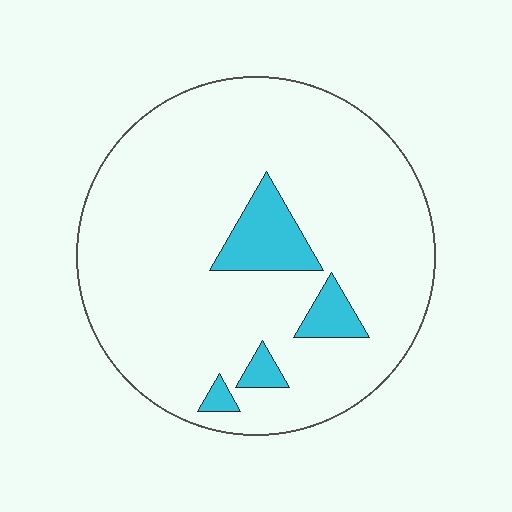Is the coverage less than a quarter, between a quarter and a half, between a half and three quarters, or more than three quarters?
Less than a quarter.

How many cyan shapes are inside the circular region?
4.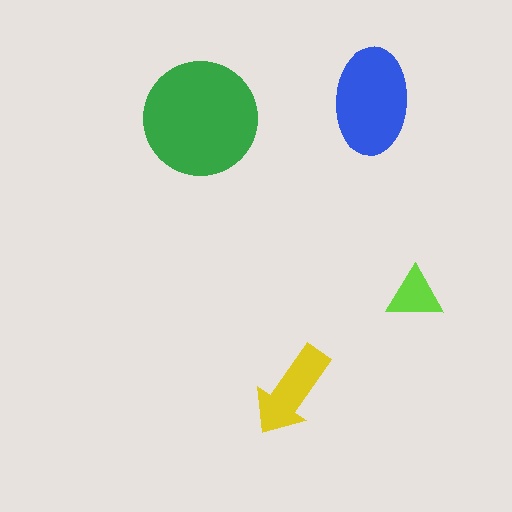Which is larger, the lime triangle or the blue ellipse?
The blue ellipse.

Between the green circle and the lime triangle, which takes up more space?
The green circle.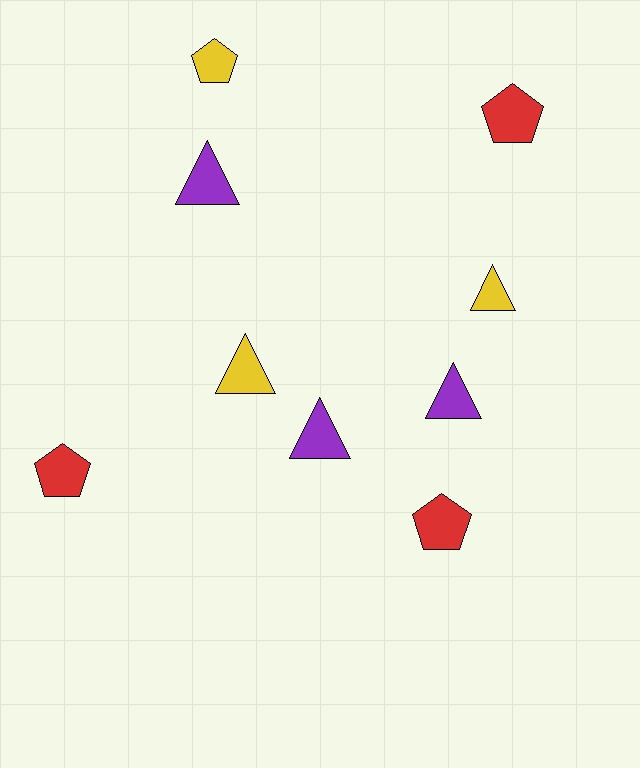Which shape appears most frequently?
Triangle, with 5 objects.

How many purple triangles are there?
There are 3 purple triangles.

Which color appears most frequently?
Yellow, with 3 objects.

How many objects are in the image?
There are 9 objects.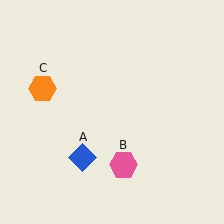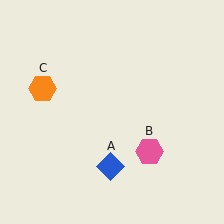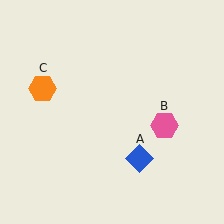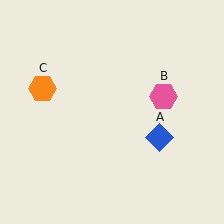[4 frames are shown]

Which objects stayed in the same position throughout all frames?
Orange hexagon (object C) remained stationary.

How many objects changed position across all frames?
2 objects changed position: blue diamond (object A), pink hexagon (object B).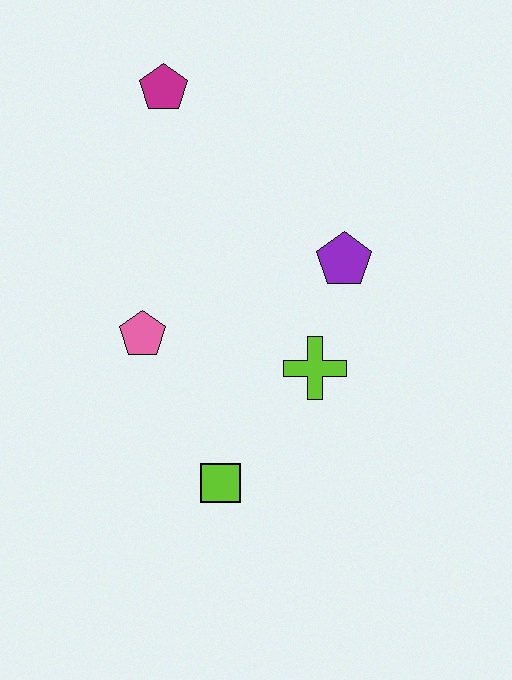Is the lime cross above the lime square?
Yes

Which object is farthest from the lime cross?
The magenta pentagon is farthest from the lime cross.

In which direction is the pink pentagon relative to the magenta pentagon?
The pink pentagon is below the magenta pentagon.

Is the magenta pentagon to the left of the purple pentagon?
Yes